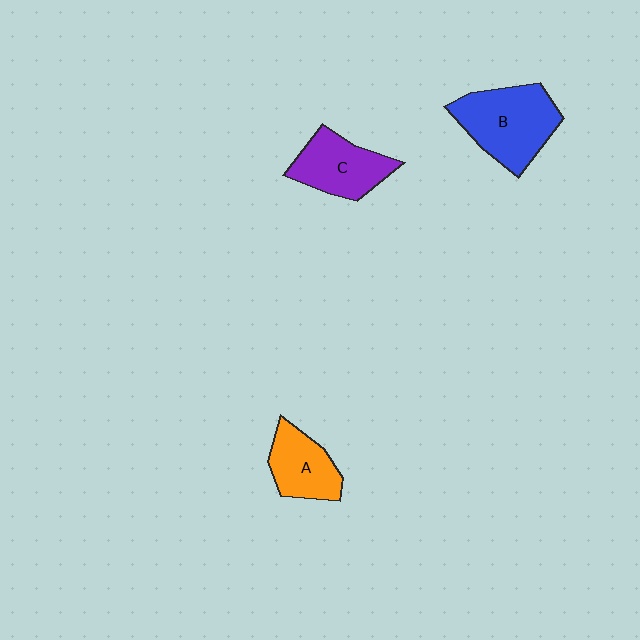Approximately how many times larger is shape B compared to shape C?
Approximately 1.3 times.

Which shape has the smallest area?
Shape A (orange).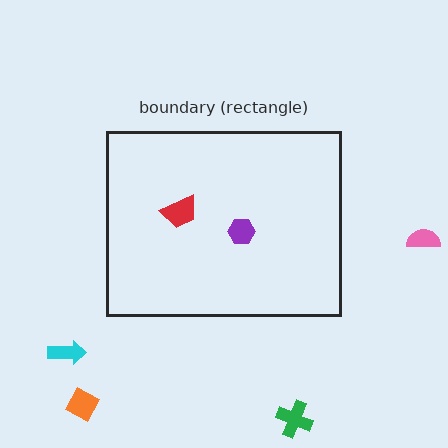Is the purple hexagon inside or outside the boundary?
Inside.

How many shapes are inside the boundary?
2 inside, 4 outside.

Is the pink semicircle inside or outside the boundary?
Outside.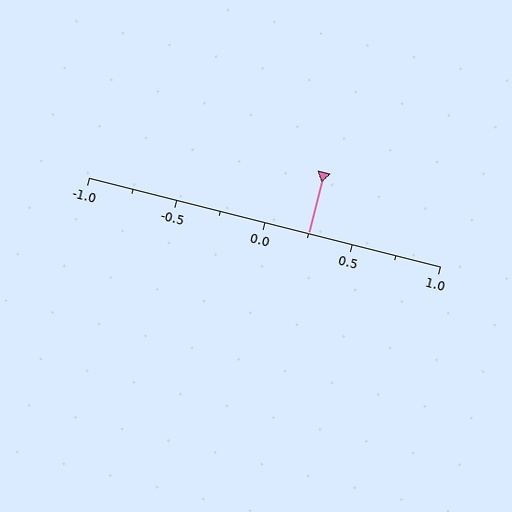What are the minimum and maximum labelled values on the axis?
The axis runs from -1.0 to 1.0.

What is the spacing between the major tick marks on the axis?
The major ticks are spaced 0.5 apart.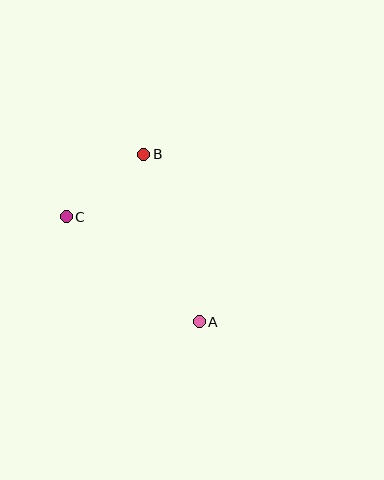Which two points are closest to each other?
Points B and C are closest to each other.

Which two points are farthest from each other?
Points A and B are farthest from each other.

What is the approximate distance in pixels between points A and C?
The distance between A and C is approximately 170 pixels.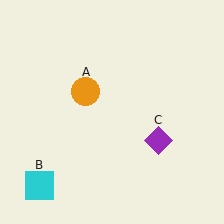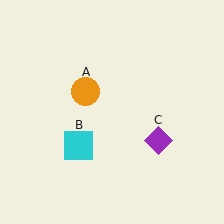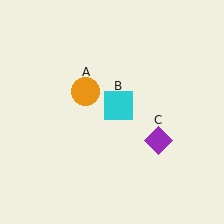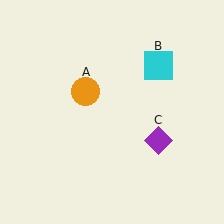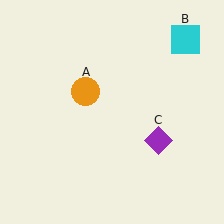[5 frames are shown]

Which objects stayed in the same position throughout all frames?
Orange circle (object A) and purple diamond (object C) remained stationary.